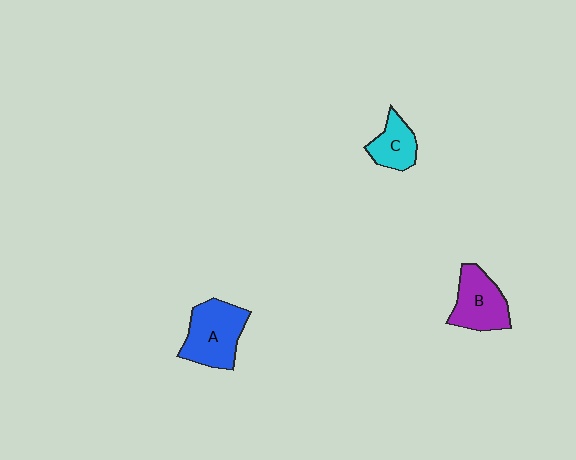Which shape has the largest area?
Shape A (blue).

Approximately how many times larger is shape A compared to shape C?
Approximately 1.8 times.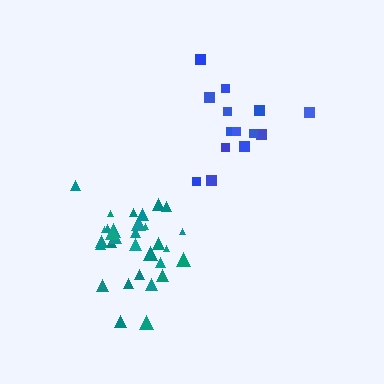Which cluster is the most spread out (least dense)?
Blue.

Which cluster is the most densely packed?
Teal.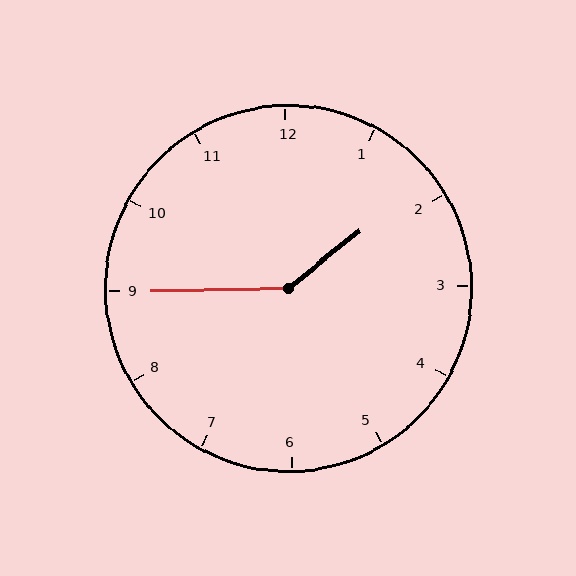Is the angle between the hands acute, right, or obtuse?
It is obtuse.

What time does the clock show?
1:45.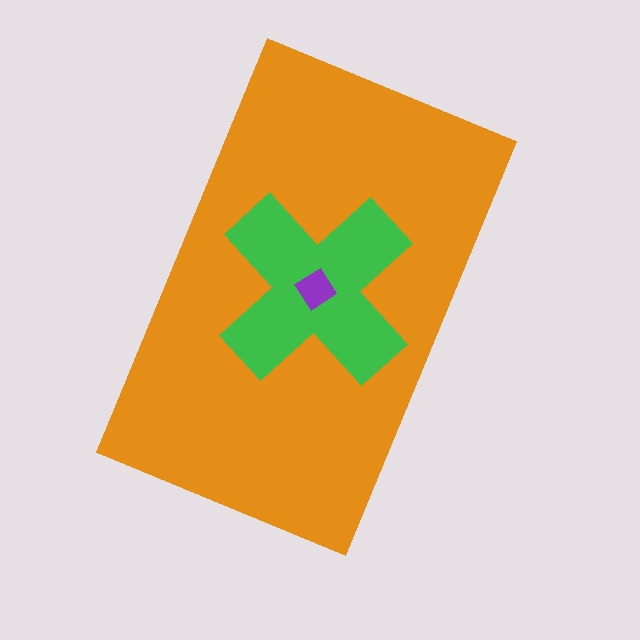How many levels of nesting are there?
3.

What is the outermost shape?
The orange rectangle.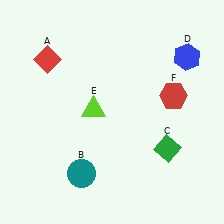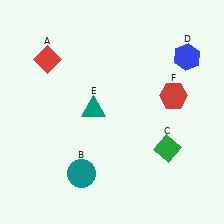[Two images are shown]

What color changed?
The triangle (E) changed from lime in Image 1 to teal in Image 2.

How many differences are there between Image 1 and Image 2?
There is 1 difference between the two images.